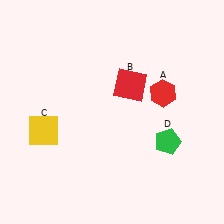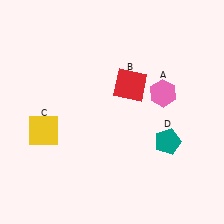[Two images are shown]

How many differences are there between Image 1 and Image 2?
There are 2 differences between the two images.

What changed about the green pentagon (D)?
In Image 1, D is green. In Image 2, it changed to teal.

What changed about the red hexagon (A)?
In Image 1, A is red. In Image 2, it changed to pink.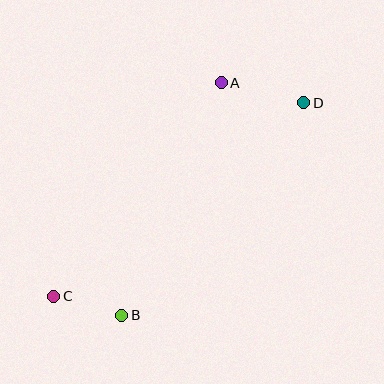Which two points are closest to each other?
Points B and C are closest to each other.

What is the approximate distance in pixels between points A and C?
The distance between A and C is approximately 272 pixels.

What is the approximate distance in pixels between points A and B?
The distance between A and B is approximately 253 pixels.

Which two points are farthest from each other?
Points C and D are farthest from each other.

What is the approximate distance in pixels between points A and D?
The distance between A and D is approximately 84 pixels.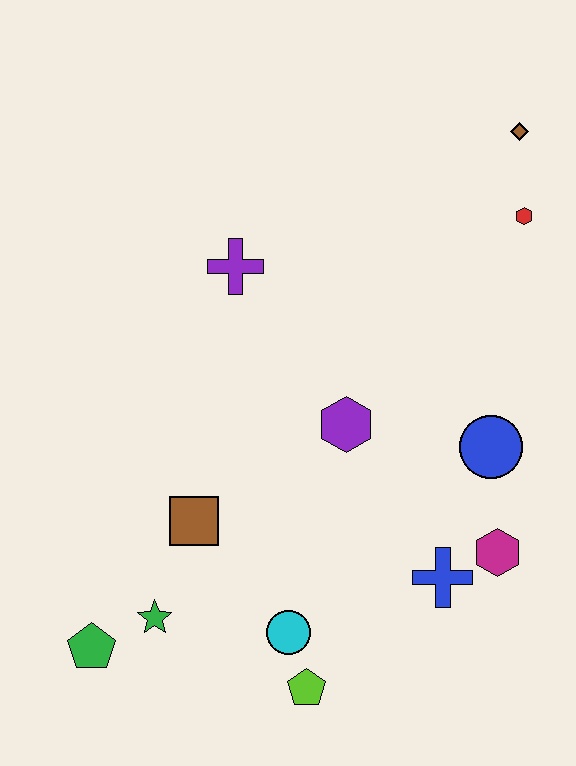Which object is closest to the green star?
The green pentagon is closest to the green star.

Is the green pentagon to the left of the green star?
Yes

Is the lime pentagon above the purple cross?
No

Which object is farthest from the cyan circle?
The brown diamond is farthest from the cyan circle.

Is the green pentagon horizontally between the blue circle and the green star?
No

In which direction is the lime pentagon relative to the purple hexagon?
The lime pentagon is below the purple hexagon.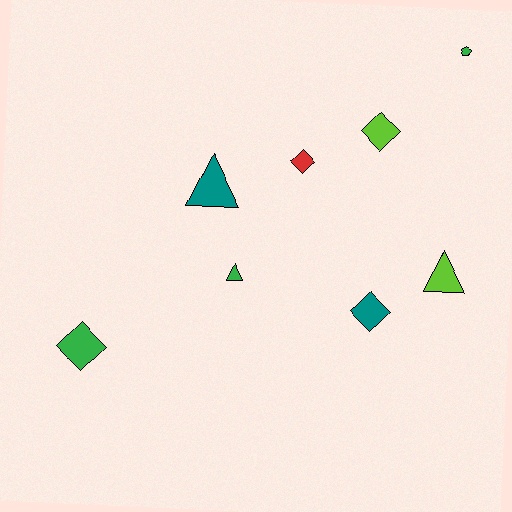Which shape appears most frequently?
Diamond, with 4 objects.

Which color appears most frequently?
Green, with 3 objects.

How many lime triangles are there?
There is 1 lime triangle.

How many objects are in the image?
There are 8 objects.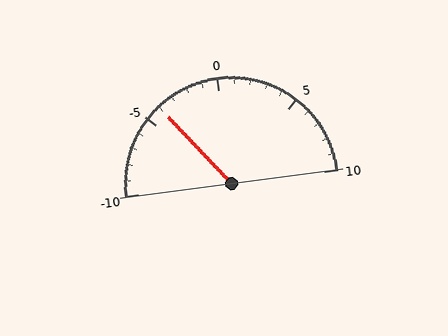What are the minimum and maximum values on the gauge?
The gauge ranges from -10 to 10.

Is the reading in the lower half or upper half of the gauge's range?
The reading is in the lower half of the range (-10 to 10).